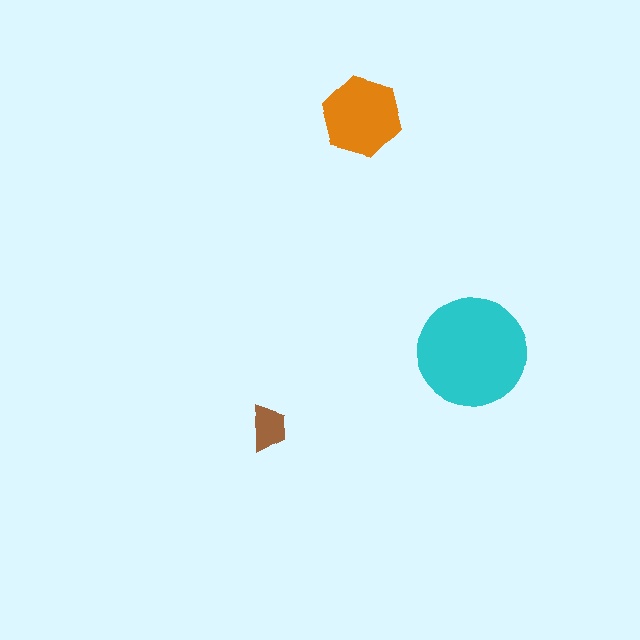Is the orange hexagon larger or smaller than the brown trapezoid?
Larger.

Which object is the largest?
The cyan circle.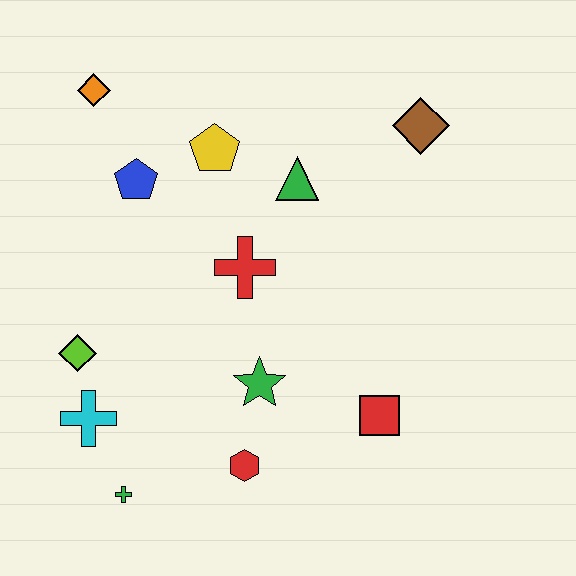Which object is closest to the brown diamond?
The green triangle is closest to the brown diamond.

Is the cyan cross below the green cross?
No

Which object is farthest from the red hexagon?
The orange diamond is farthest from the red hexagon.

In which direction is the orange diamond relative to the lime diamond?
The orange diamond is above the lime diamond.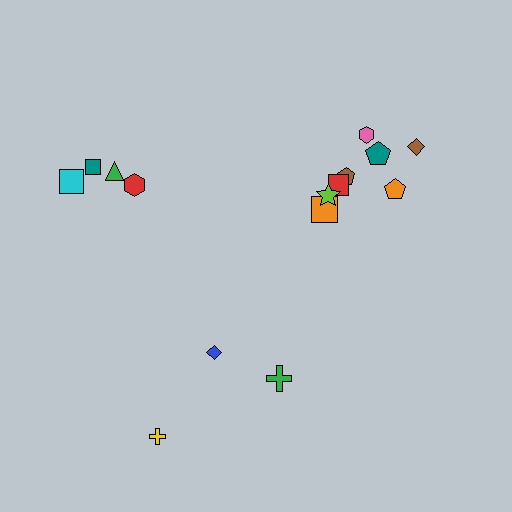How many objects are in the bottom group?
There are 3 objects.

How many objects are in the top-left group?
There are 4 objects.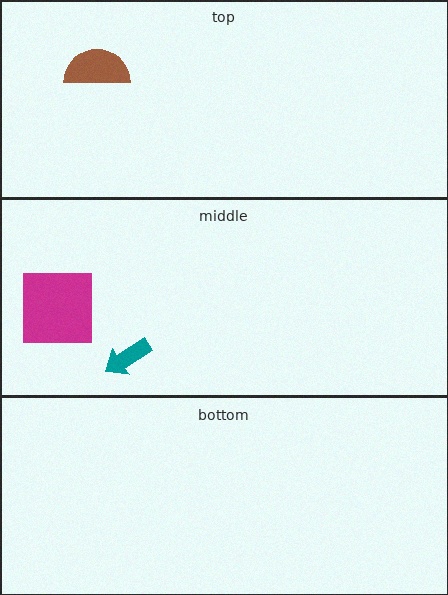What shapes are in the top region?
The brown semicircle.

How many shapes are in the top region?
1.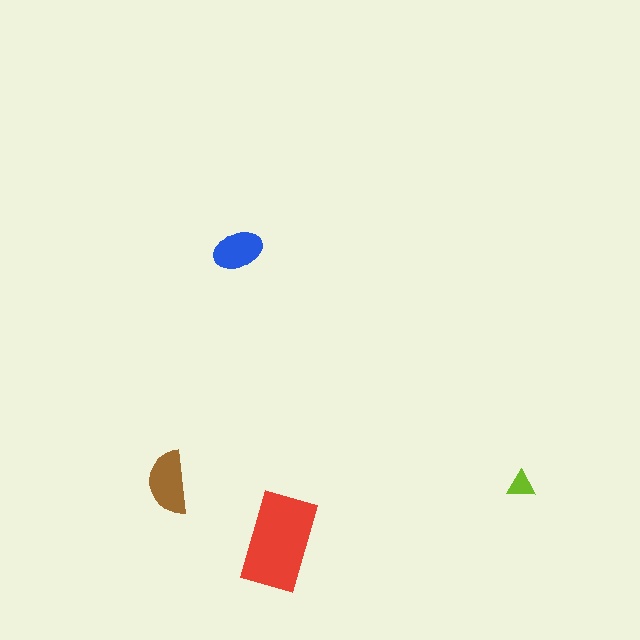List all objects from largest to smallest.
The red rectangle, the brown semicircle, the blue ellipse, the lime triangle.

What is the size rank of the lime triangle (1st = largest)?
4th.